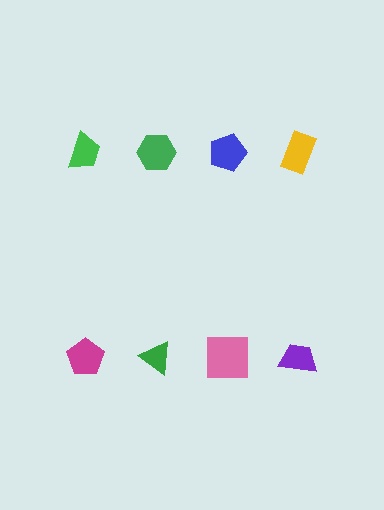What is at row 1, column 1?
A green trapezoid.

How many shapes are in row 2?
4 shapes.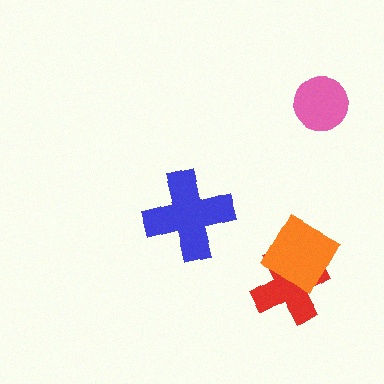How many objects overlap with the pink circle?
0 objects overlap with the pink circle.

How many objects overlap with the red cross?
1 object overlaps with the red cross.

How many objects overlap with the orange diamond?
1 object overlaps with the orange diamond.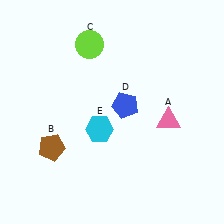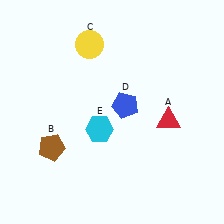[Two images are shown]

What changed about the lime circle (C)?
In Image 1, C is lime. In Image 2, it changed to yellow.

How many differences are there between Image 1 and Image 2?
There are 2 differences between the two images.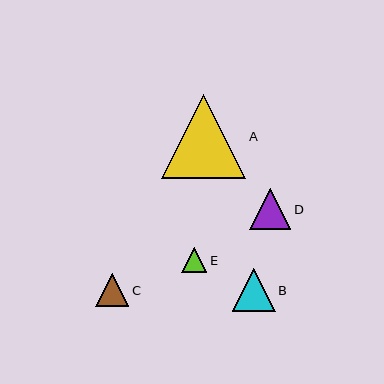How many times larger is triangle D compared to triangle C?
Triangle D is approximately 1.3 times the size of triangle C.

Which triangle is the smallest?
Triangle E is the smallest with a size of approximately 25 pixels.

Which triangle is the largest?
Triangle A is the largest with a size of approximately 84 pixels.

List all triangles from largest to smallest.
From largest to smallest: A, B, D, C, E.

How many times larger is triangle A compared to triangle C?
Triangle A is approximately 2.5 times the size of triangle C.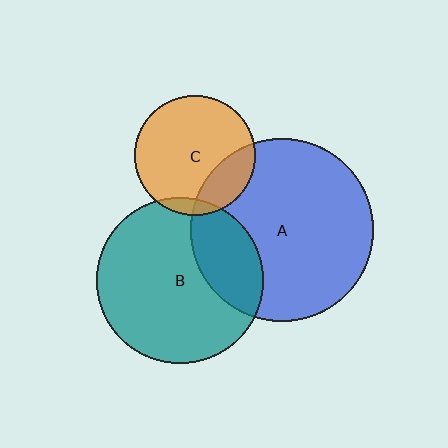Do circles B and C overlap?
Yes.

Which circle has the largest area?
Circle A (blue).